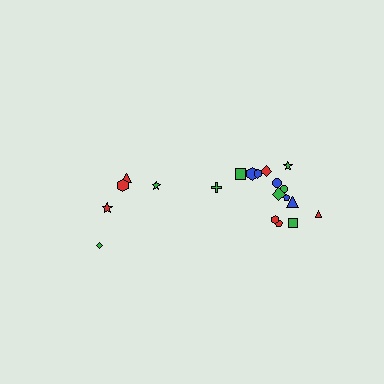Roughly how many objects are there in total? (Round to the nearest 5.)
Roughly 20 objects in total.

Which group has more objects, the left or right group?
The right group.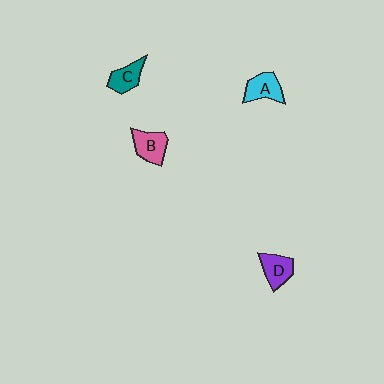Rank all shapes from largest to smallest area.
From largest to smallest: B (pink), A (cyan), D (purple), C (teal).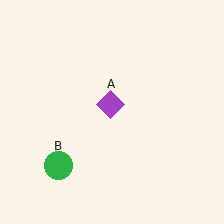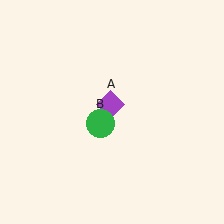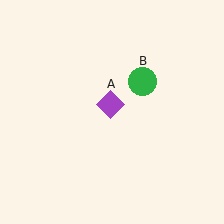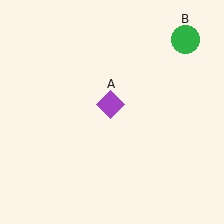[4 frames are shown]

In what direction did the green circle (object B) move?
The green circle (object B) moved up and to the right.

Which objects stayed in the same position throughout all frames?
Purple diamond (object A) remained stationary.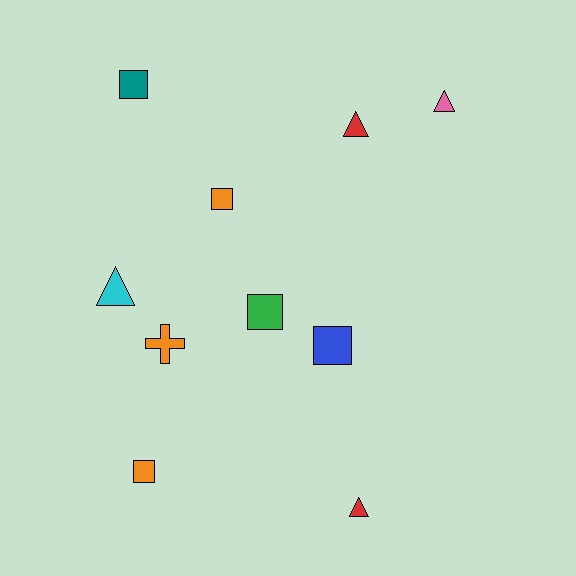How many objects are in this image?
There are 10 objects.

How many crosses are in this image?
There is 1 cross.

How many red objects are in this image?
There are 2 red objects.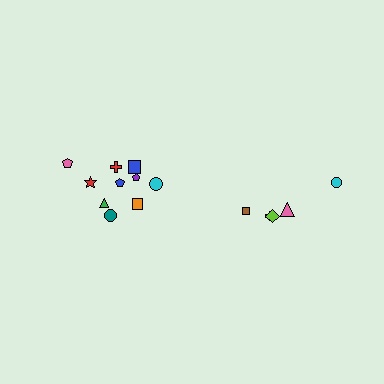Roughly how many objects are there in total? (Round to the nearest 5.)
Roughly 15 objects in total.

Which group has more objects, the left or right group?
The left group.